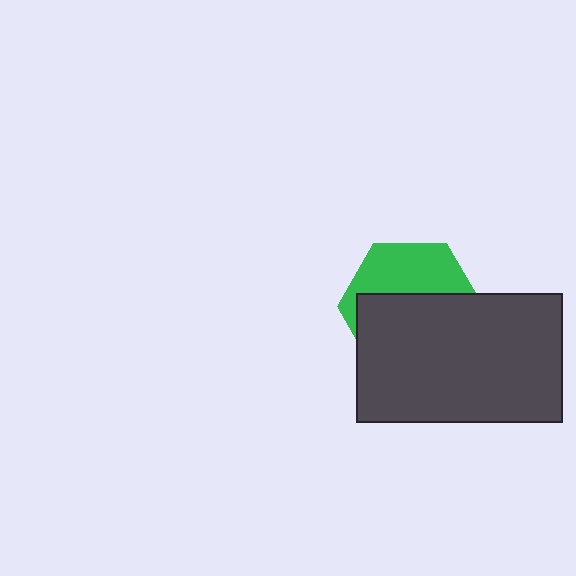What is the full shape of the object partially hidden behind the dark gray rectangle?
The partially hidden object is a green hexagon.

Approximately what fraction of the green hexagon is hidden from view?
Roughly 59% of the green hexagon is hidden behind the dark gray rectangle.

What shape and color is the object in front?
The object in front is a dark gray rectangle.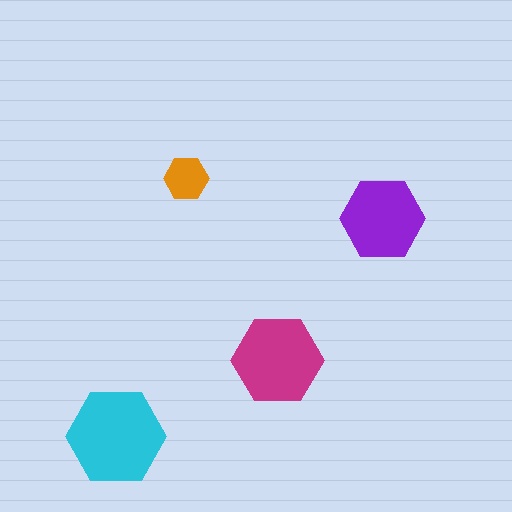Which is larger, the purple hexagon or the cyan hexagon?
The cyan one.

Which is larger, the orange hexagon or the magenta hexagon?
The magenta one.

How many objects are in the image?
There are 4 objects in the image.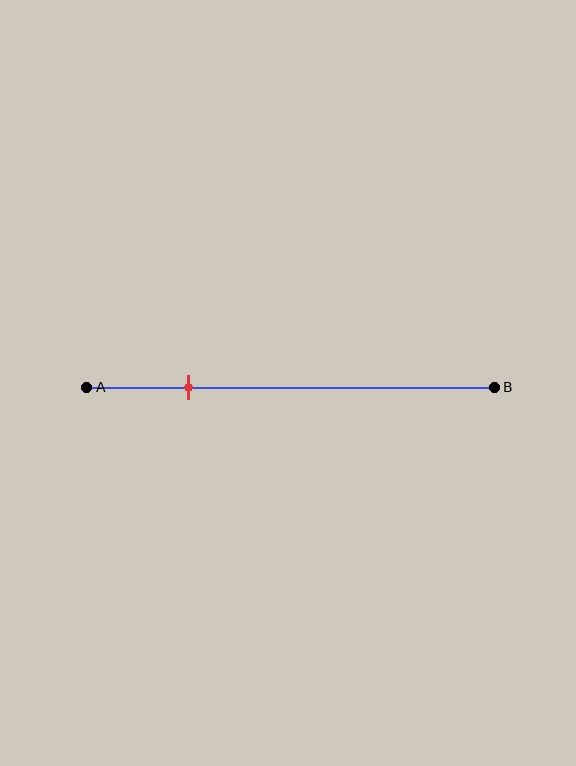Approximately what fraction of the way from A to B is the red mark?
The red mark is approximately 25% of the way from A to B.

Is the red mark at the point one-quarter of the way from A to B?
Yes, the mark is approximately at the one-quarter point.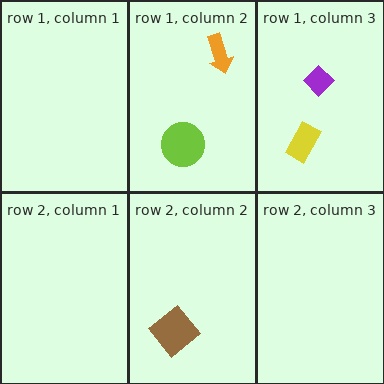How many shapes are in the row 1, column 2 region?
2.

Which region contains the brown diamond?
The row 2, column 2 region.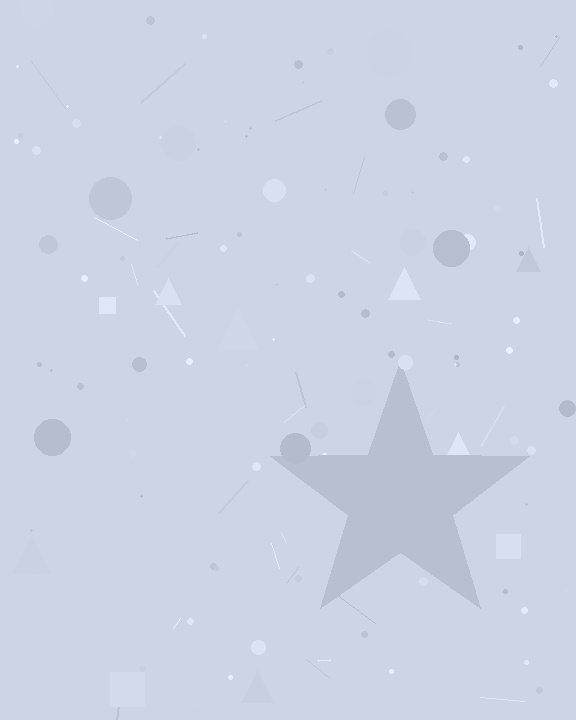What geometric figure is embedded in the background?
A star is embedded in the background.